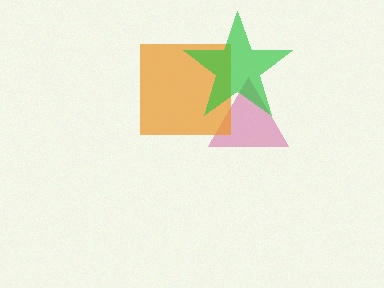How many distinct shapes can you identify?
There are 3 distinct shapes: a magenta triangle, an orange square, a green star.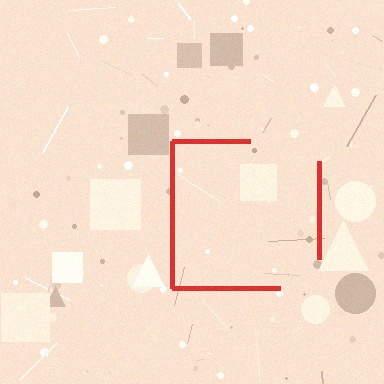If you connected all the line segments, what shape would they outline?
They would outline a square.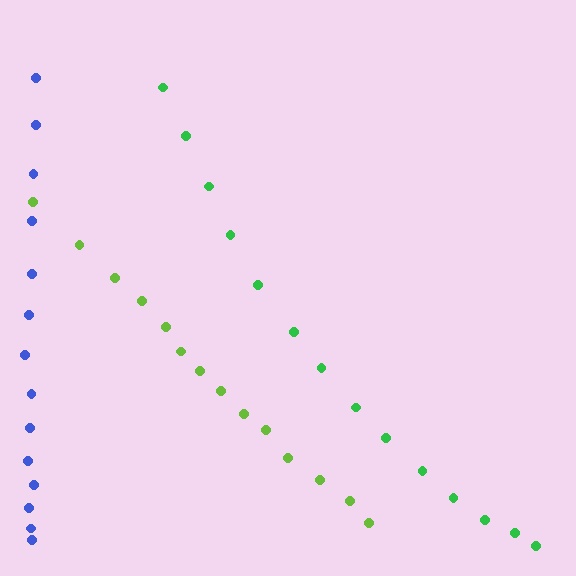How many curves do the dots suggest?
There are 3 distinct paths.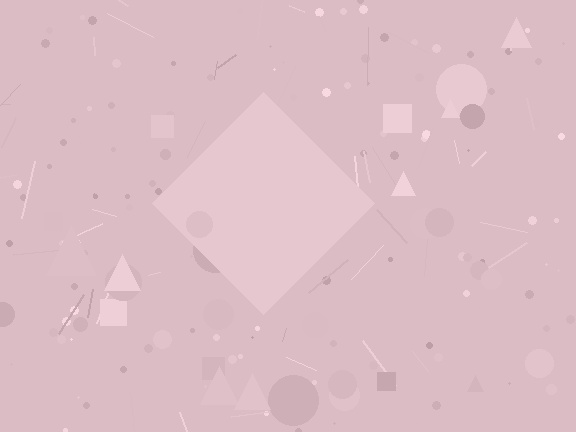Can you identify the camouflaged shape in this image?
The camouflaged shape is a diamond.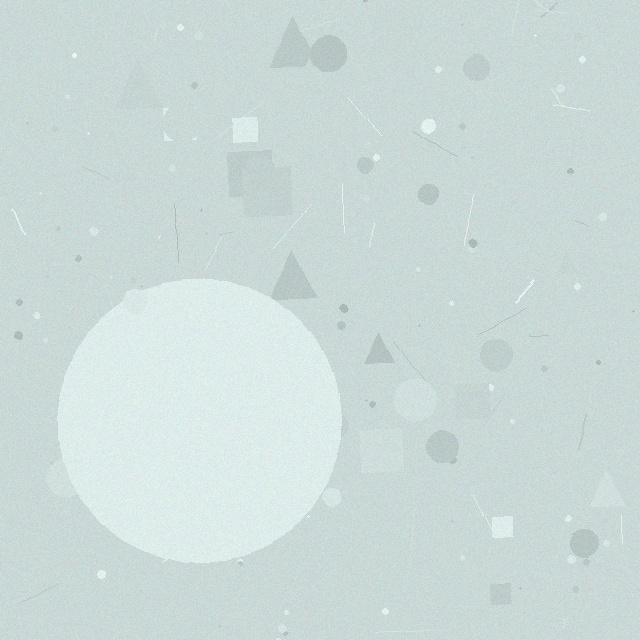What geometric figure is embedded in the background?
A circle is embedded in the background.